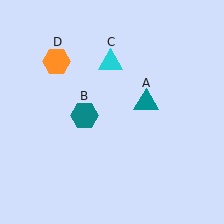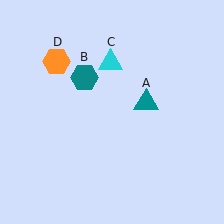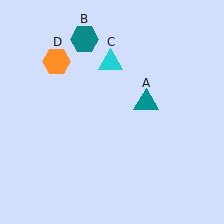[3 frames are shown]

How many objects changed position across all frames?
1 object changed position: teal hexagon (object B).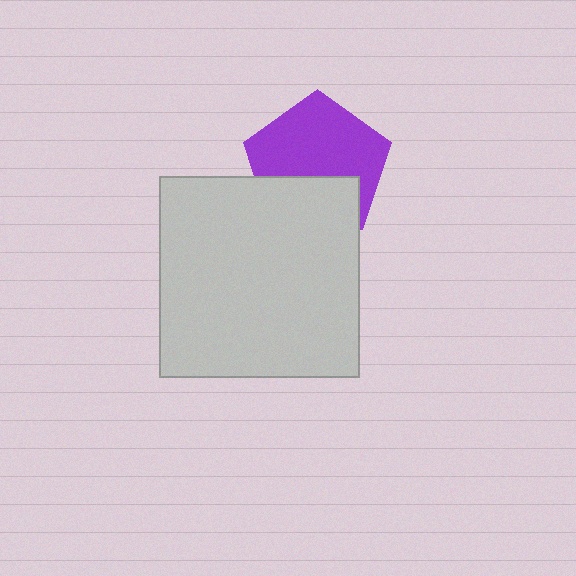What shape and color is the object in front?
The object in front is a light gray square.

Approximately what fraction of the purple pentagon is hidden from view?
Roughly 36% of the purple pentagon is hidden behind the light gray square.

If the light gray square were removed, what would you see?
You would see the complete purple pentagon.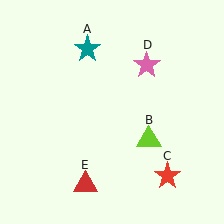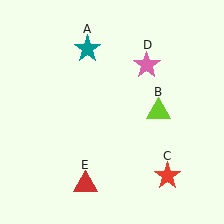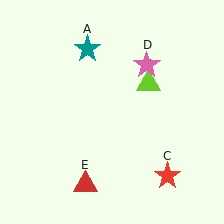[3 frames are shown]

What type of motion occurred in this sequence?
The lime triangle (object B) rotated counterclockwise around the center of the scene.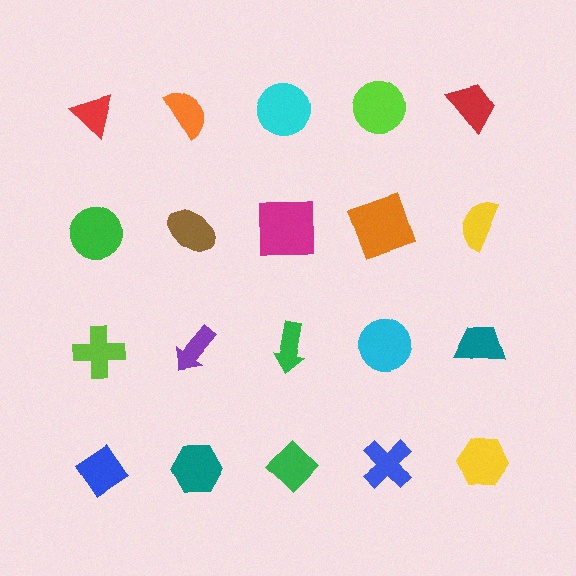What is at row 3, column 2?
A purple arrow.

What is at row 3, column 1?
A lime cross.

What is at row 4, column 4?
A blue cross.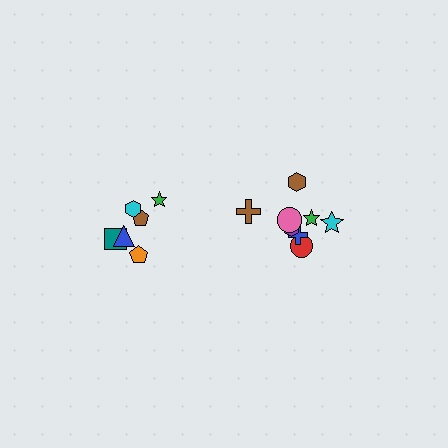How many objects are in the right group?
There are 8 objects.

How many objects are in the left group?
There are 6 objects.